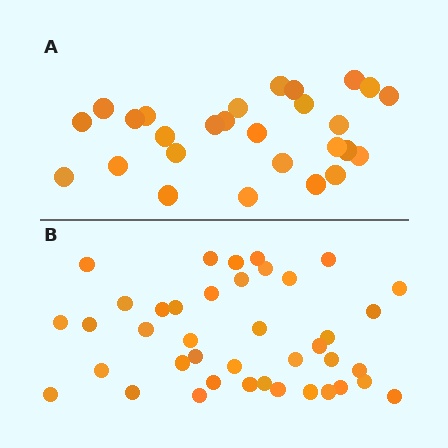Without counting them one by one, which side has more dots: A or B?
Region B (the bottom region) has more dots.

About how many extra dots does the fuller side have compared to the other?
Region B has approximately 15 more dots than region A.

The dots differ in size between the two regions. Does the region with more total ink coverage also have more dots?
No. Region A has more total ink coverage because its dots are larger, but region B actually contains more individual dots. Total area can be misleading — the number of items is what matters here.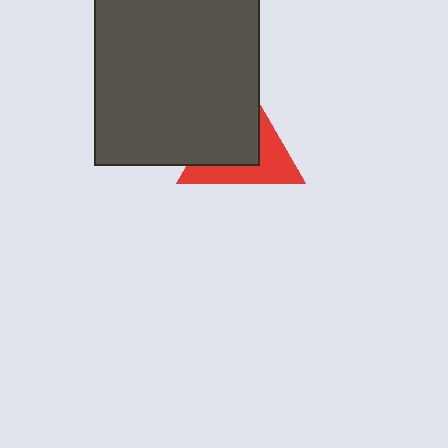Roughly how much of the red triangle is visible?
About half of it is visible (roughly 45%).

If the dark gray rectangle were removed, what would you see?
You would see the complete red triangle.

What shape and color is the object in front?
The object in front is a dark gray rectangle.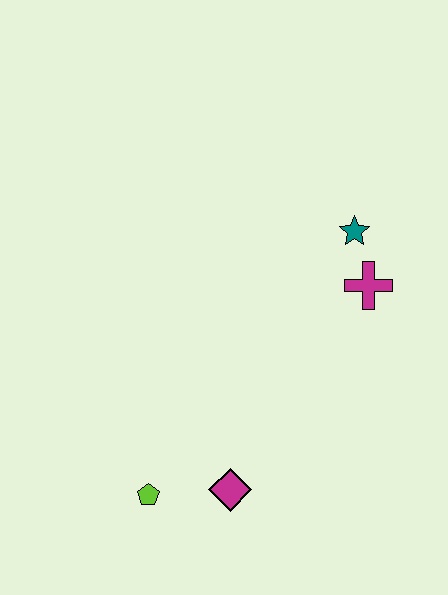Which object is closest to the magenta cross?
The teal star is closest to the magenta cross.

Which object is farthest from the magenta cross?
The lime pentagon is farthest from the magenta cross.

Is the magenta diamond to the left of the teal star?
Yes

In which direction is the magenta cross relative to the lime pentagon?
The magenta cross is to the right of the lime pentagon.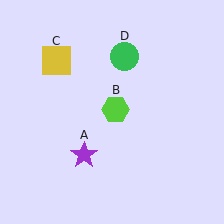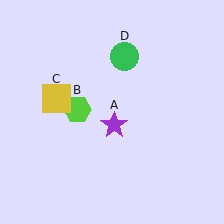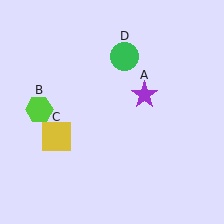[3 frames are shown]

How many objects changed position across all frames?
3 objects changed position: purple star (object A), lime hexagon (object B), yellow square (object C).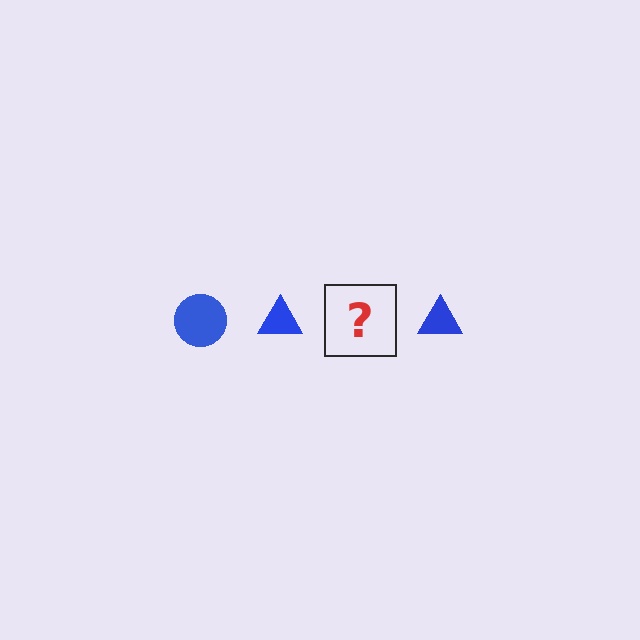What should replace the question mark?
The question mark should be replaced with a blue circle.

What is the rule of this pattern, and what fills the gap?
The rule is that the pattern cycles through circle, triangle shapes in blue. The gap should be filled with a blue circle.